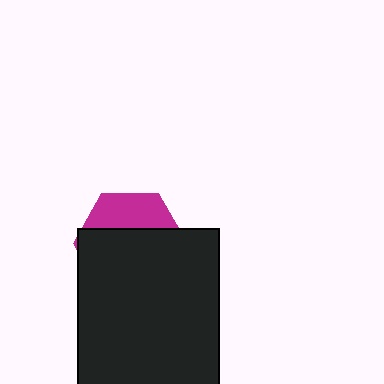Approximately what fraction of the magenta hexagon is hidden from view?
Roughly 69% of the magenta hexagon is hidden behind the black rectangle.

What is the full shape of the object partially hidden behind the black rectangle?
The partially hidden object is a magenta hexagon.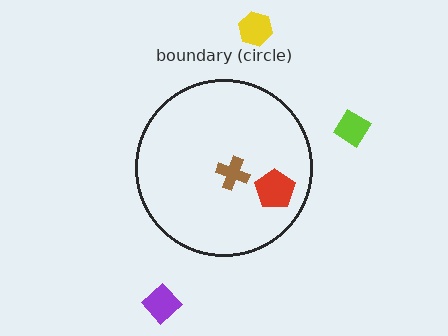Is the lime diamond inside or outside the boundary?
Outside.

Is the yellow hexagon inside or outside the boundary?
Outside.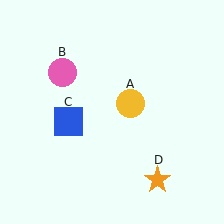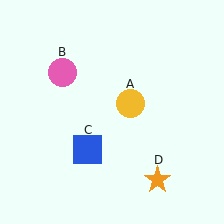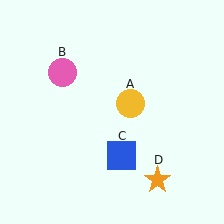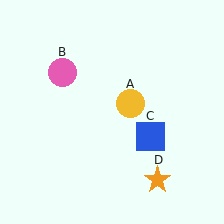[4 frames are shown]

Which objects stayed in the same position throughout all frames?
Yellow circle (object A) and pink circle (object B) and orange star (object D) remained stationary.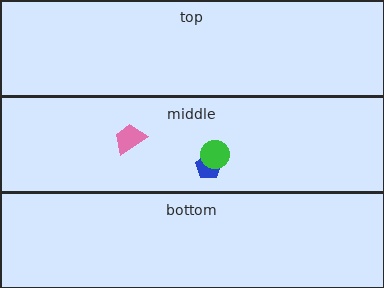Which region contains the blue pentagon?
The middle region.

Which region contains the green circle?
The middle region.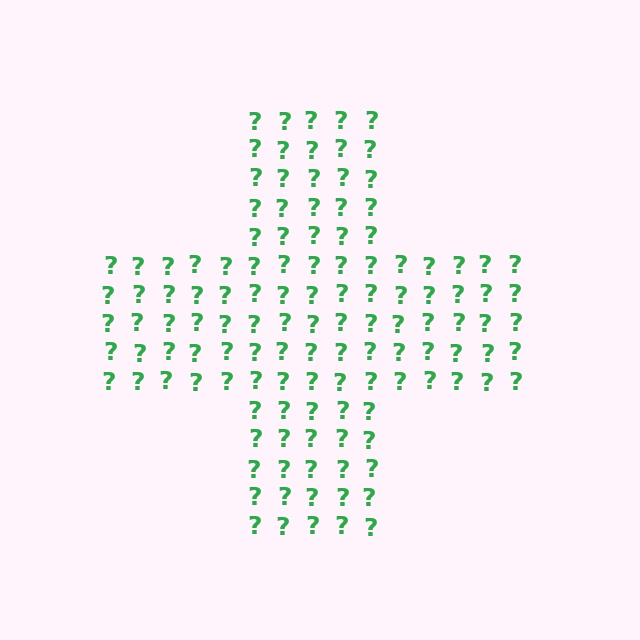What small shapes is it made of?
It is made of small question marks.